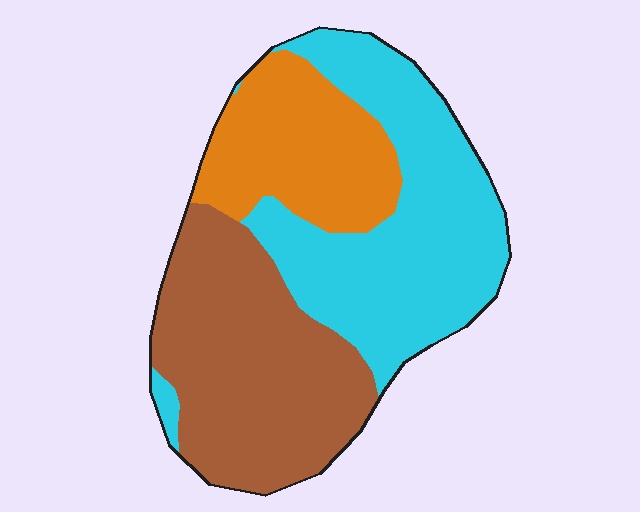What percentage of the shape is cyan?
Cyan takes up between a third and a half of the shape.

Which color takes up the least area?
Orange, at roughly 20%.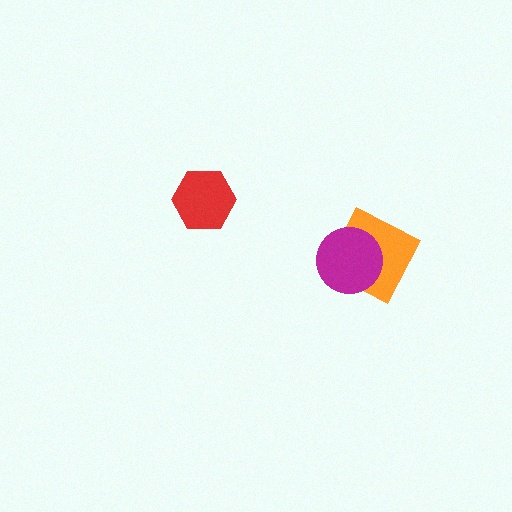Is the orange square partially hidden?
Yes, it is partially covered by another shape.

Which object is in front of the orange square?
The magenta circle is in front of the orange square.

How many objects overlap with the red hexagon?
0 objects overlap with the red hexagon.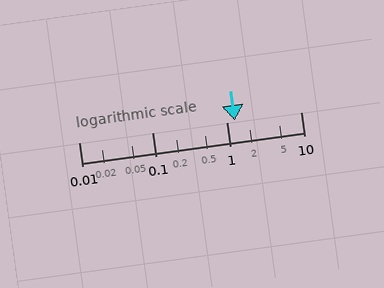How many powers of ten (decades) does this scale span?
The scale spans 3 decades, from 0.01 to 10.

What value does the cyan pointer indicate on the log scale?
The pointer indicates approximately 1.3.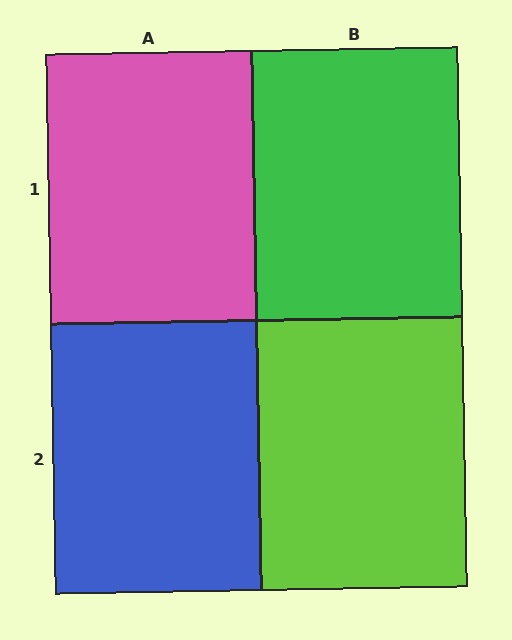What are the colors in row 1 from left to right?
Pink, green.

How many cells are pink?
1 cell is pink.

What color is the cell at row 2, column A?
Blue.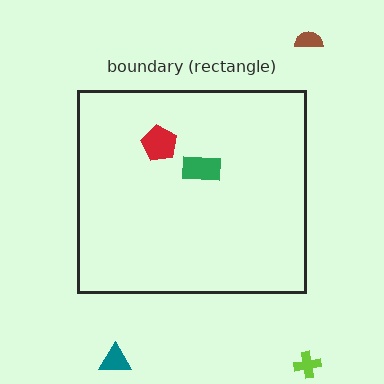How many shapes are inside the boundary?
2 inside, 3 outside.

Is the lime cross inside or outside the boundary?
Outside.